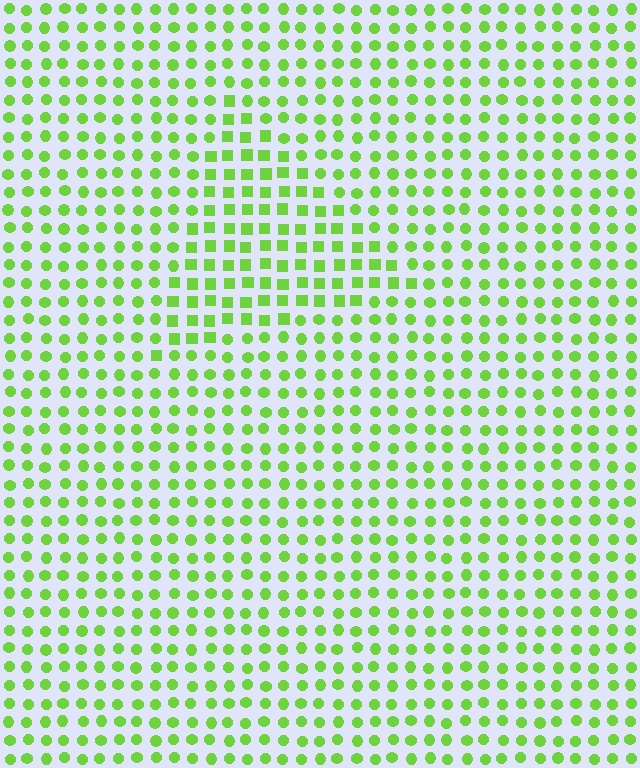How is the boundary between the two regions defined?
The boundary is defined by a change in element shape: squares inside vs. circles outside. All elements share the same color and spacing.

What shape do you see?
I see a triangle.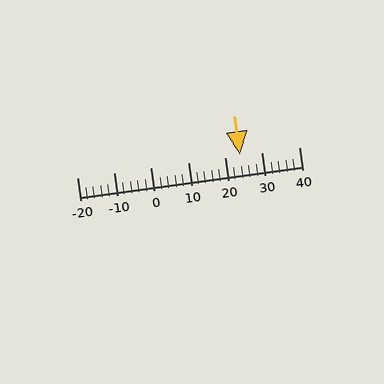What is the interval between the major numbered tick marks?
The major tick marks are spaced 10 units apart.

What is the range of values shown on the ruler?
The ruler shows values from -20 to 40.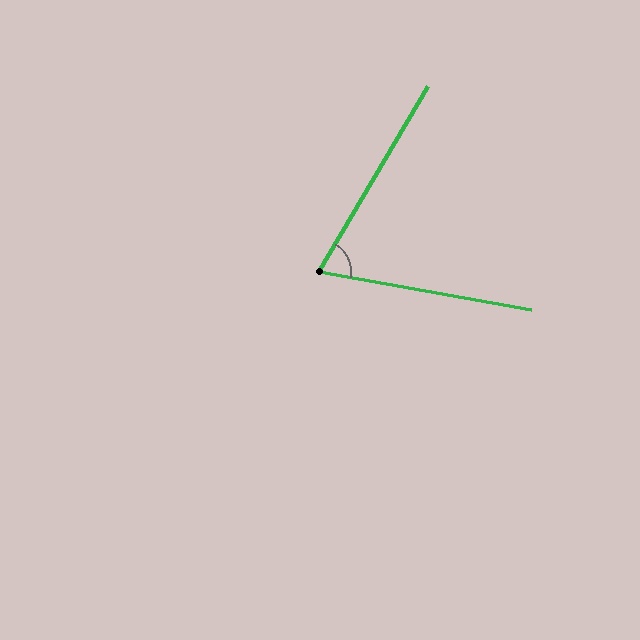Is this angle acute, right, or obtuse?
It is acute.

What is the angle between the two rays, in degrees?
Approximately 70 degrees.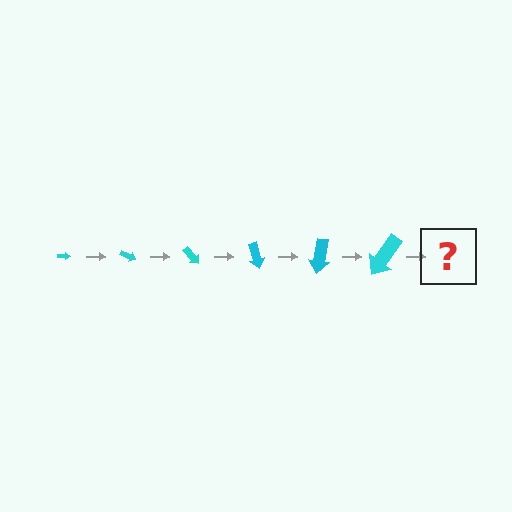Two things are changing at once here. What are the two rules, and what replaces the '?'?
The two rules are that the arrow grows larger each step and it rotates 25 degrees each step. The '?' should be an arrow, larger than the previous one and rotated 150 degrees from the start.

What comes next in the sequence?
The next element should be an arrow, larger than the previous one and rotated 150 degrees from the start.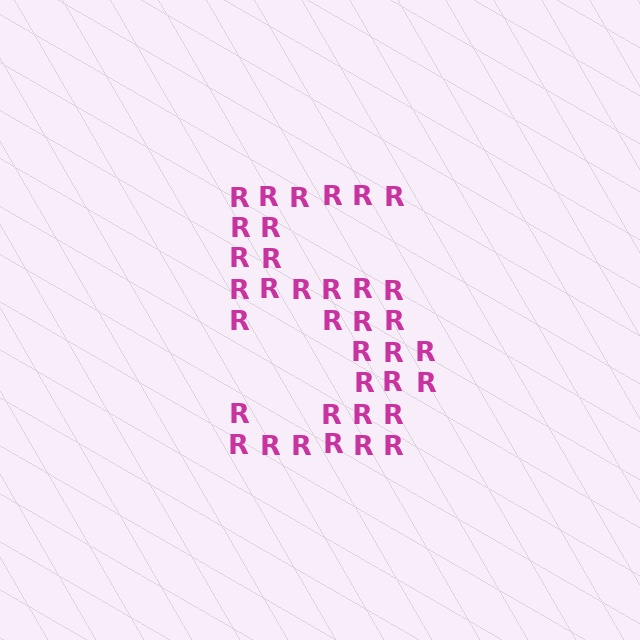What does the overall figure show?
The overall figure shows the digit 5.